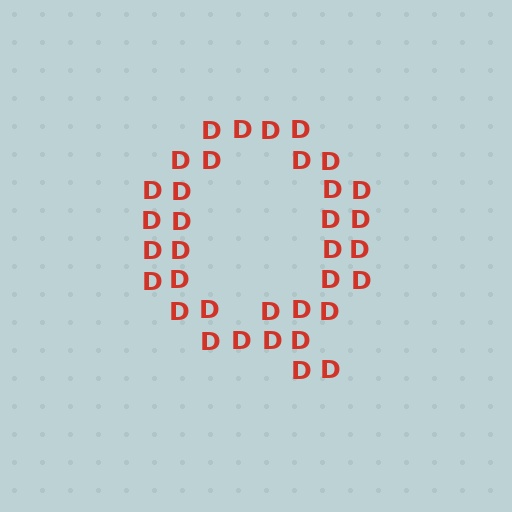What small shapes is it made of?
It is made of small letter D's.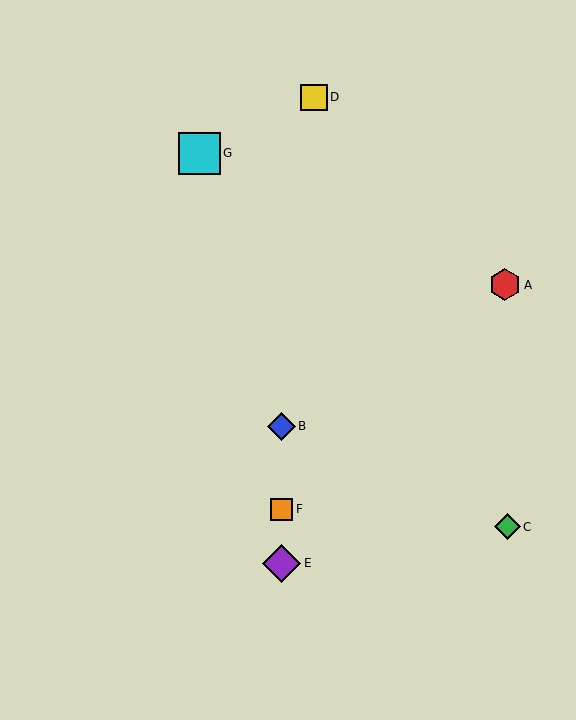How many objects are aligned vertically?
3 objects (B, E, F) are aligned vertically.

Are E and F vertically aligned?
Yes, both are at x≈282.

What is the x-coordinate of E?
Object E is at x≈282.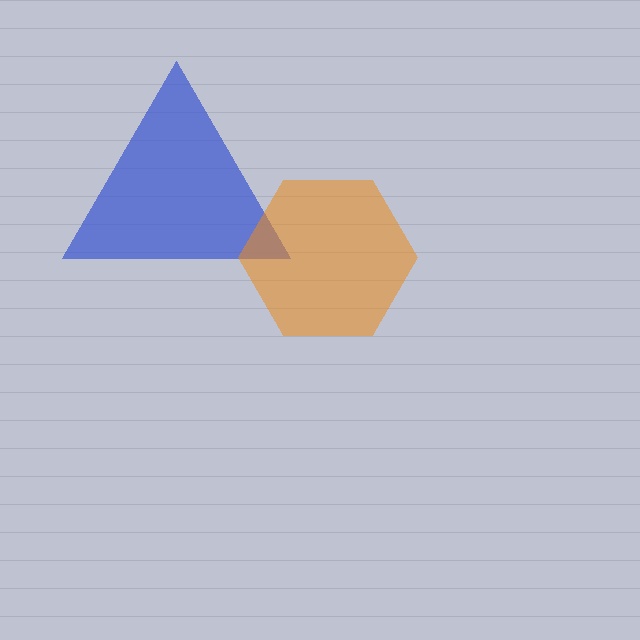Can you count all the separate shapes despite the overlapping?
Yes, there are 2 separate shapes.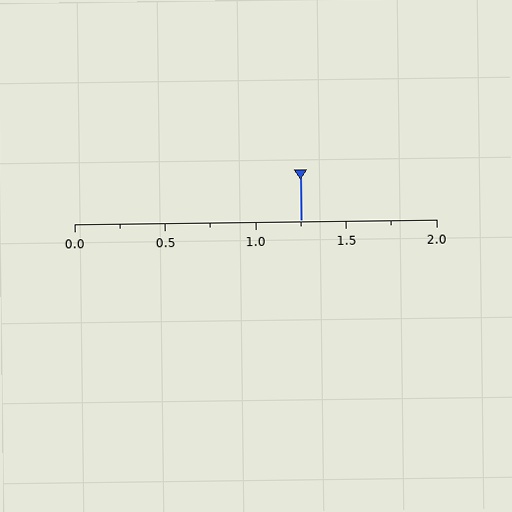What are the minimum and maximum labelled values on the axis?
The axis runs from 0.0 to 2.0.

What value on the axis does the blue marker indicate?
The marker indicates approximately 1.25.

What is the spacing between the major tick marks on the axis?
The major ticks are spaced 0.5 apart.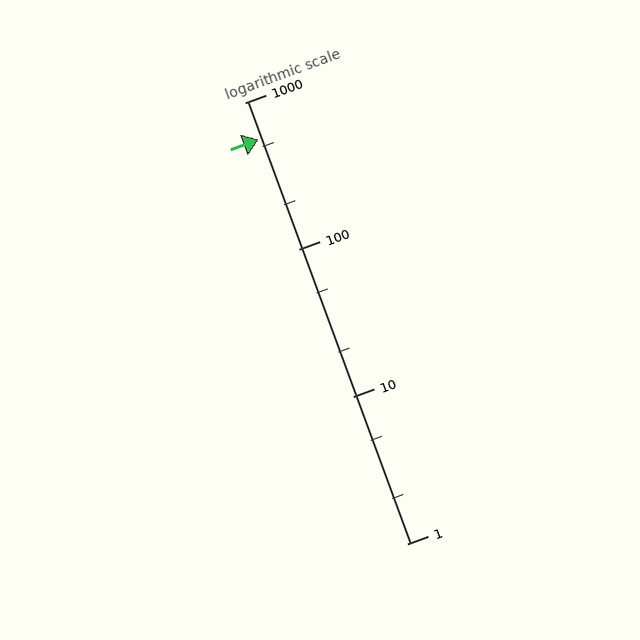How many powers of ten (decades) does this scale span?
The scale spans 3 decades, from 1 to 1000.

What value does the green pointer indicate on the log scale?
The pointer indicates approximately 560.